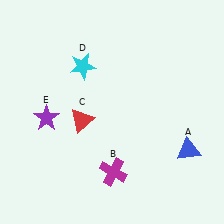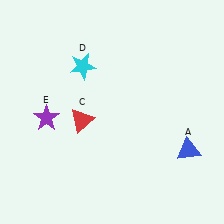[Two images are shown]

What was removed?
The magenta cross (B) was removed in Image 2.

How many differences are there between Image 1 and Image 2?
There is 1 difference between the two images.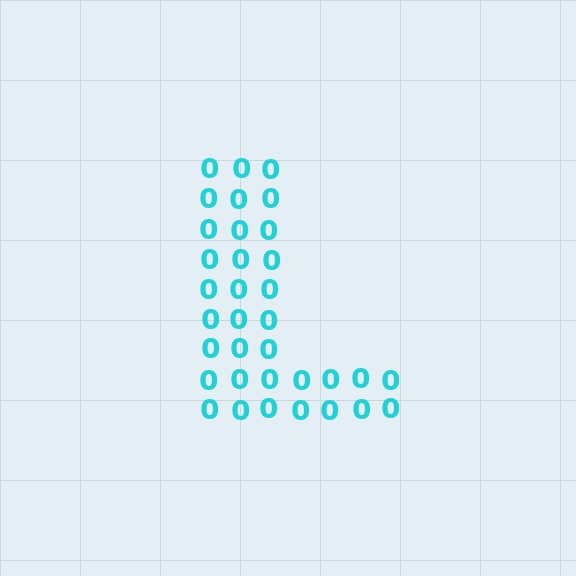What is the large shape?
The large shape is the letter L.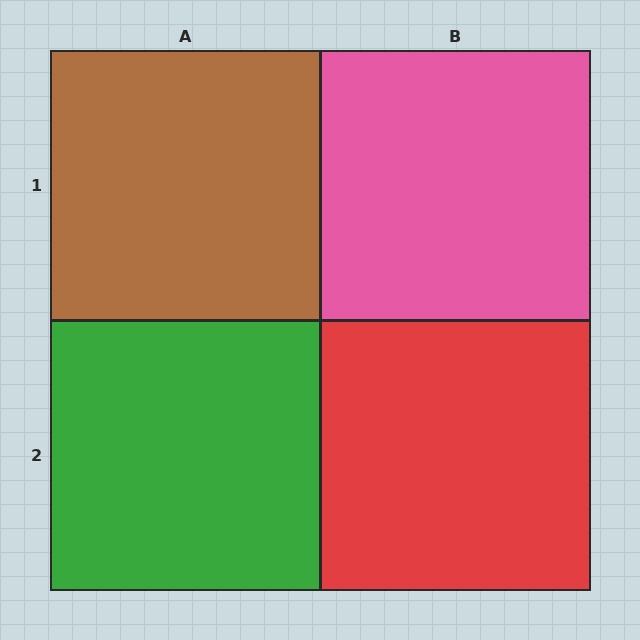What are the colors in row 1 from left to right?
Brown, pink.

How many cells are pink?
1 cell is pink.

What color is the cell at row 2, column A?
Green.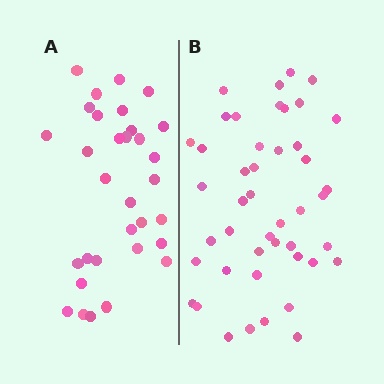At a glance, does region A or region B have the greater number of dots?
Region B (the right region) has more dots.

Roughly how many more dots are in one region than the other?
Region B has approximately 15 more dots than region A.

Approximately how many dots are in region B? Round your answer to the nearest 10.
About 40 dots. (The exact count is 45, which rounds to 40.)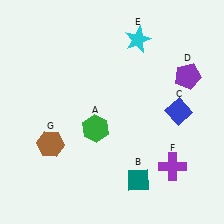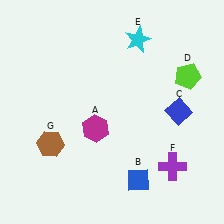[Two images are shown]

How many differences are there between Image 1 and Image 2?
There are 3 differences between the two images.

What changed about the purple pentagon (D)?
In Image 1, D is purple. In Image 2, it changed to lime.